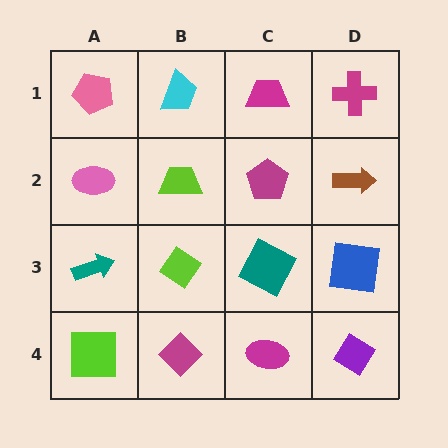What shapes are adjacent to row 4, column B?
A lime diamond (row 3, column B), a lime square (row 4, column A), a magenta ellipse (row 4, column C).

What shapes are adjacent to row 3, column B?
A lime trapezoid (row 2, column B), a magenta diamond (row 4, column B), a teal arrow (row 3, column A), a teal square (row 3, column C).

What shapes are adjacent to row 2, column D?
A magenta cross (row 1, column D), a blue square (row 3, column D), a magenta pentagon (row 2, column C).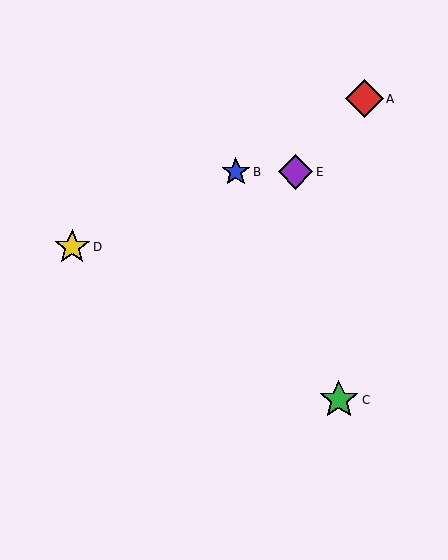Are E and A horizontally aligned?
No, E is at y≈172 and A is at y≈99.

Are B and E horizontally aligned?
Yes, both are at y≈172.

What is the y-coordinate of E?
Object E is at y≈172.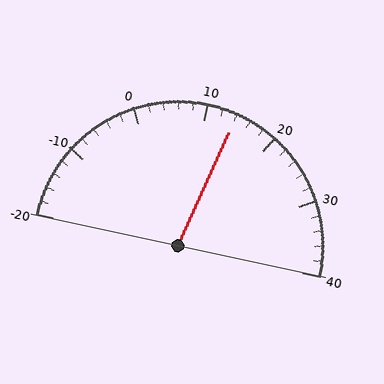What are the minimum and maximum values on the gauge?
The gauge ranges from -20 to 40.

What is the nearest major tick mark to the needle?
The nearest major tick mark is 10.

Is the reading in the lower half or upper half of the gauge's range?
The reading is in the upper half of the range (-20 to 40).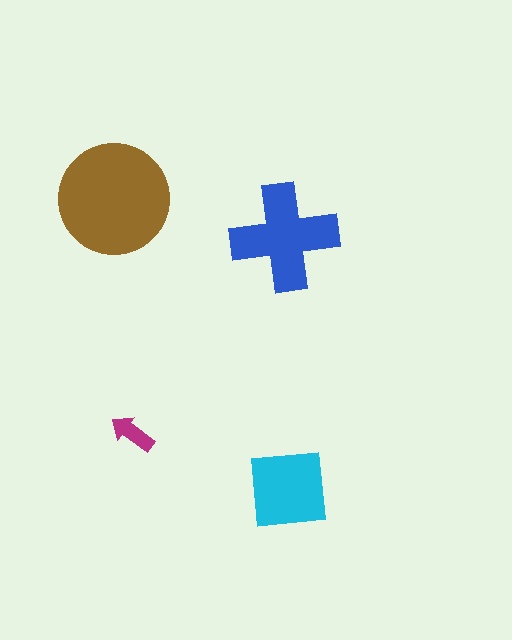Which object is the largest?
The brown circle.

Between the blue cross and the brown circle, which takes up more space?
The brown circle.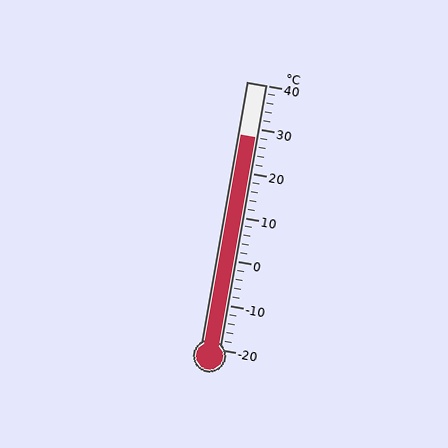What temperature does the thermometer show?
The thermometer shows approximately 28°C.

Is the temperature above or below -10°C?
The temperature is above -10°C.